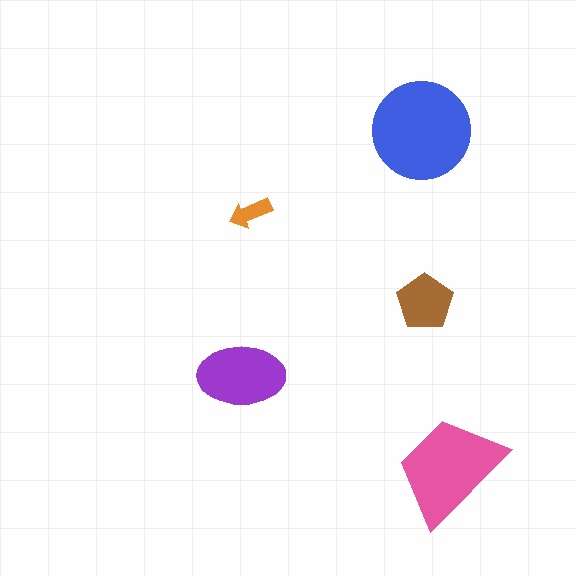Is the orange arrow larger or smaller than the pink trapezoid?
Smaller.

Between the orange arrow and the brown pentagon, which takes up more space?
The brown pentagon.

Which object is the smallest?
The orange arrow.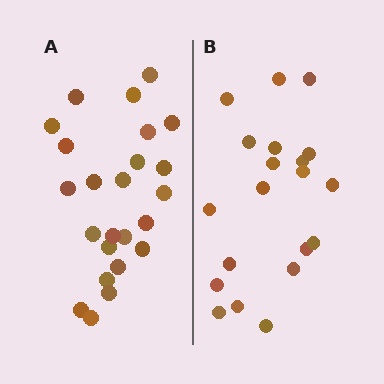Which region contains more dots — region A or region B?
Region A (the left region) has more dots.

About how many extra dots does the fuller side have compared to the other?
Region A has about 4 more dots than region B.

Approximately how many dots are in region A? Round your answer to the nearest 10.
About 20 dots. (The exact count is 24, which rounds to 20.)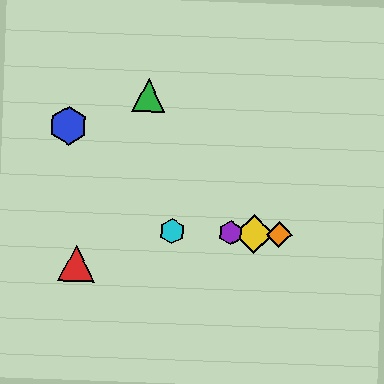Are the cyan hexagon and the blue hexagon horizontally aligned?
No, the cyan hexagon is at y≈231 and the blue hexagon is at y≈126.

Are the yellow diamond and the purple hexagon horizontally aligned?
Yes, both are at y≈234.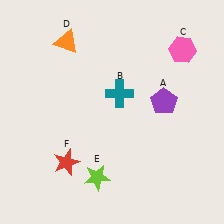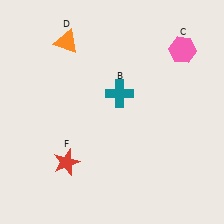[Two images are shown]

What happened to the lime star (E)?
The lime star (E) was removed in Image 2. It was in the bottom-left area of Image 1.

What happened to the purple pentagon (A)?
The purple pentagon (A) was removed in Image 2. It was in the top-right area of Image 1.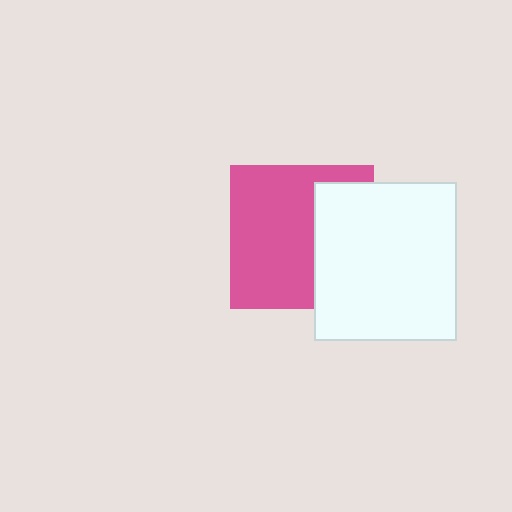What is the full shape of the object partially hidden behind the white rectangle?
The partially hidden object is a pink square.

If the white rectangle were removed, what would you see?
You would see the complete pink square.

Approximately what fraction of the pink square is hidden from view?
Roughly 37% of the pink square is hidden behind the white rectangle.